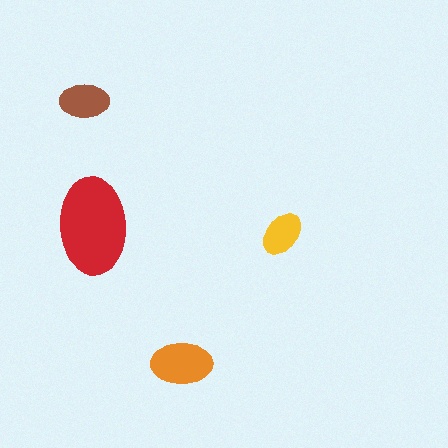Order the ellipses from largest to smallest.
the red one, the orange one, the brown one, the yellow one.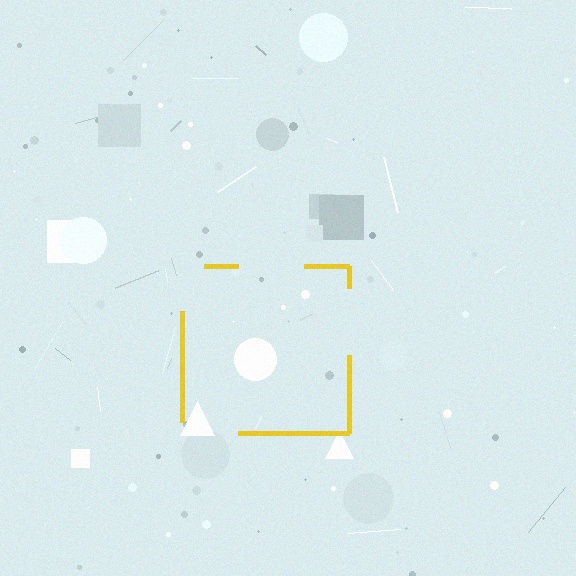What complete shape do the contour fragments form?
The contour fragments form a square.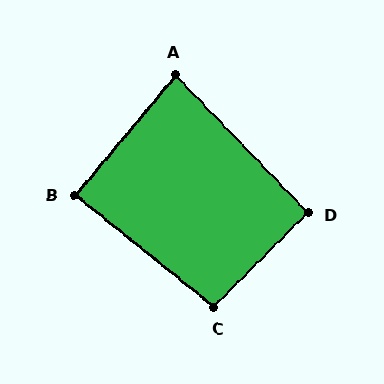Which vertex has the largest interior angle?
C, at approximately 96 degrees.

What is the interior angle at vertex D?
Approximately 91 degrees (approximately right).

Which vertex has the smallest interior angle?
A, at approximately 84 degrees.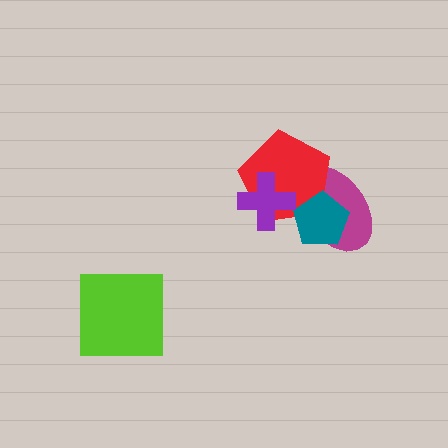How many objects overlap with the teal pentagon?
2 objects overlap with the teal pentagon.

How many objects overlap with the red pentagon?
3 objects overlap with the red pentagon.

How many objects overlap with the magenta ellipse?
3 objects overlap with the magenta ellipse.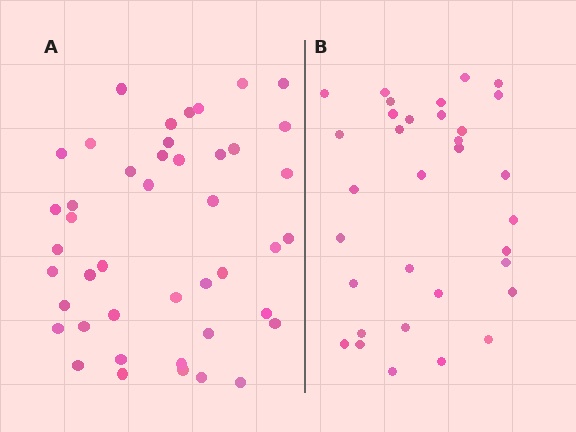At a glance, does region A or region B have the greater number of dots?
Region A (the left region) has more dots.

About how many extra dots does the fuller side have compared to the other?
Region A has roughly 12 or so more dots than region B.